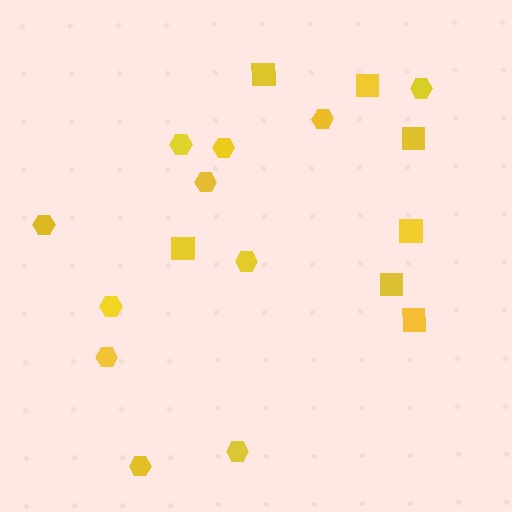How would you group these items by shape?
There are 2 groups: one group of squares (7) and one group of hexagons (11).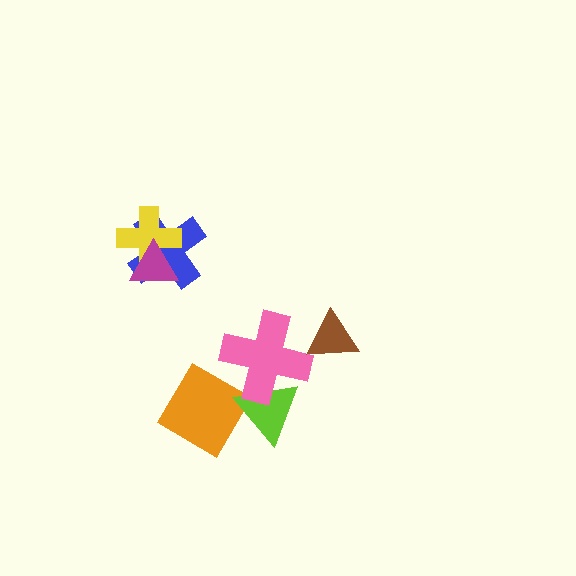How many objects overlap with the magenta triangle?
2 objects overlap with the magenta triangle.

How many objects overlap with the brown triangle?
0 objects overlap with the brown triangle.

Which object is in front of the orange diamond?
The lime triangle is in front of the orange diamond.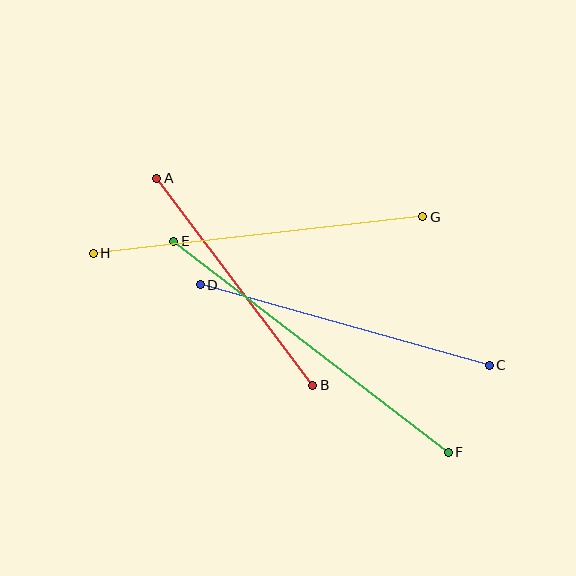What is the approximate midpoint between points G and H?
The midpoint is at approximately (258, 235) pixels.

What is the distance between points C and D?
The distance is approximately 300 pixels.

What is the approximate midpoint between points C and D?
The midpoint is at approximately (345, 325) pixels.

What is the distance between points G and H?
The distance is approximately 331 pixels.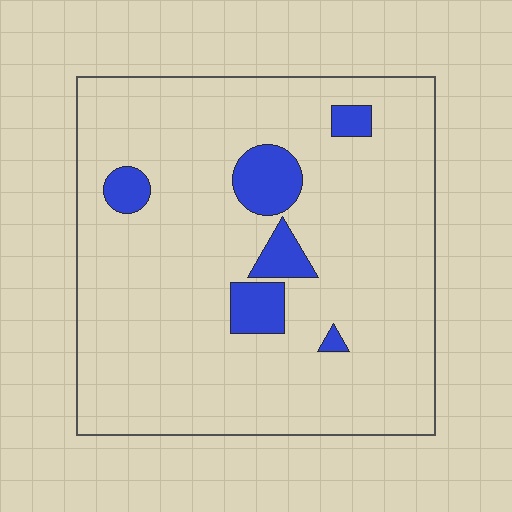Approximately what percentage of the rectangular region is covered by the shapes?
Approximately 10%.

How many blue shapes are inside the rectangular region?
6.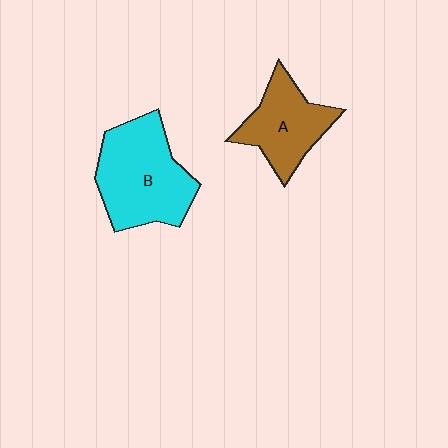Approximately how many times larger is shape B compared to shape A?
Approximately 1.4 times.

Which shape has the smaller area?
Shape A (brown).